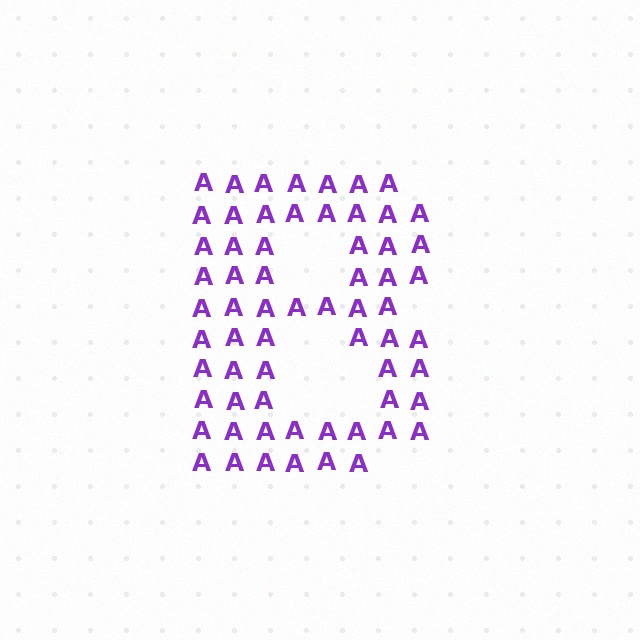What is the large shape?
The large shape is the letter B.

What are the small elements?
The small elements are letter A's.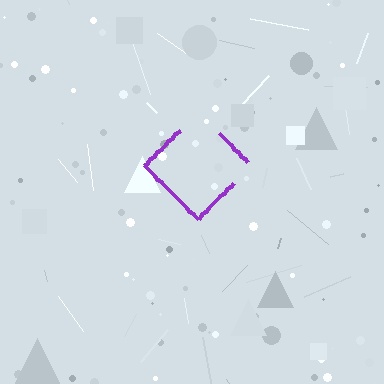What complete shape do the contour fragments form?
The contour fragments form a diamond.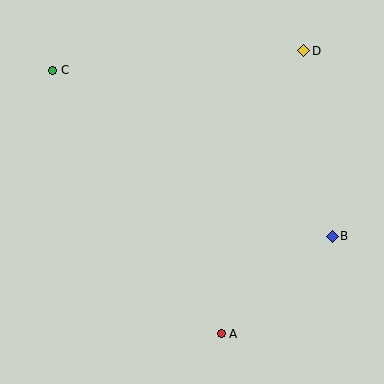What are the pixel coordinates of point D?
Point D is at (304, 51).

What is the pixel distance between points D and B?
The distance between D and B is 188 pixels.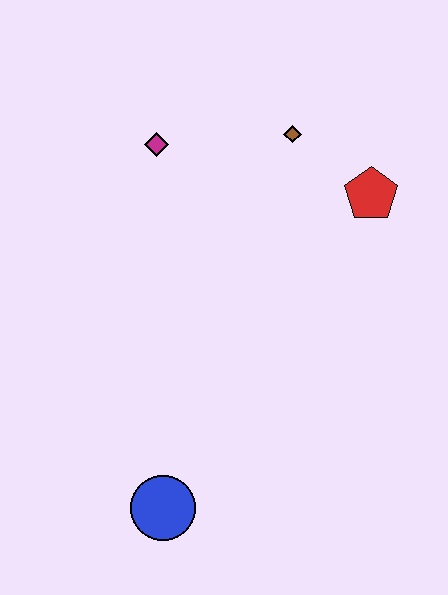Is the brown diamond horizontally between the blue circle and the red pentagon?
Yes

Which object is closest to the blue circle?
The magenta diamond is closest to the blue circle.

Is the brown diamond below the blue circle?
No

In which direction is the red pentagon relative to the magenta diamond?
The red pentagon is to the right of the magenta diamond.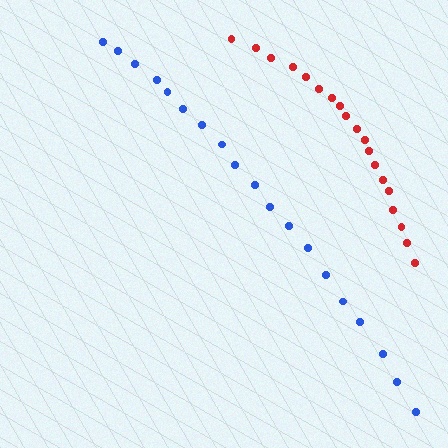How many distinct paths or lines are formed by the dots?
There are 2 distinct paths.